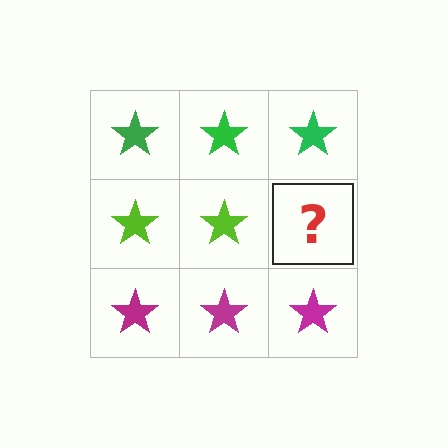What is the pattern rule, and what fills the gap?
The rule is that each row has a consistent color. The gap should be filled with a lime star.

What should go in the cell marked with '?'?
The missing cell should contain a lime star.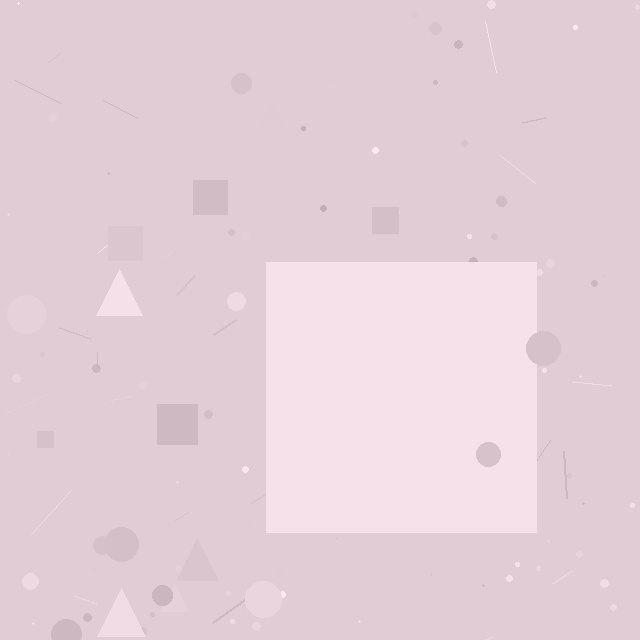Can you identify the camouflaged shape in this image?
The camouflaged shape is a square.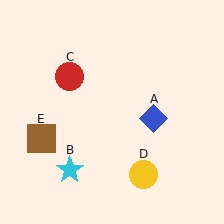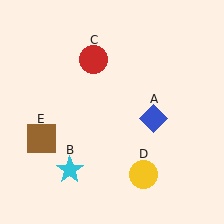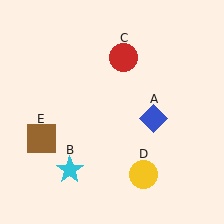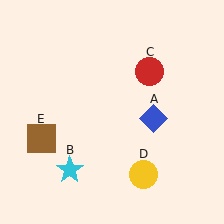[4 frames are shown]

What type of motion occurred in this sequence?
The red circle (object C) rotated clockwise around the center of the scene.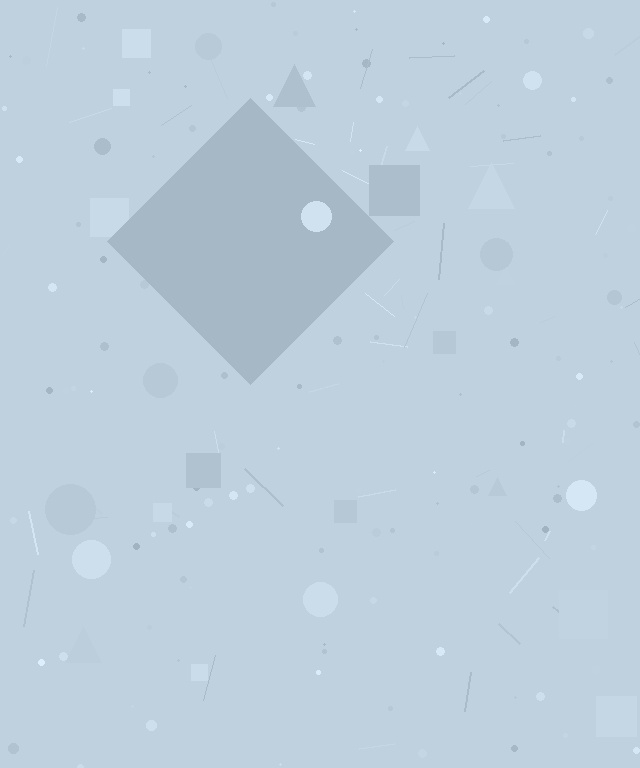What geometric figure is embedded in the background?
A diamond is embedded in the background.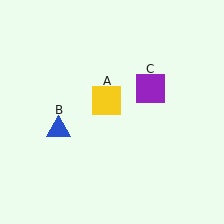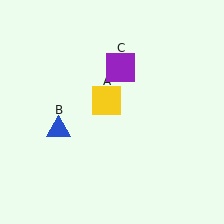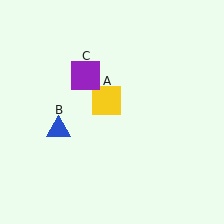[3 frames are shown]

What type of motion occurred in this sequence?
The purple square (object C) rotated counterclockwise around the center of the scene.